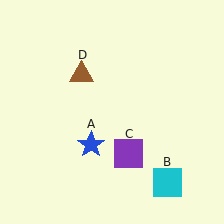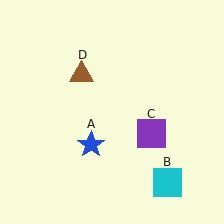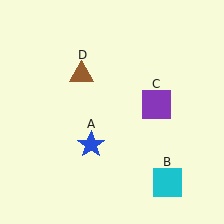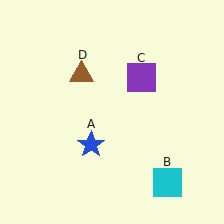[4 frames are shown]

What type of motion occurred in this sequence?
The purple square (object C) rotated counterclockwise around the center of the scene.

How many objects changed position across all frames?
1 object changed position: purple square (object C).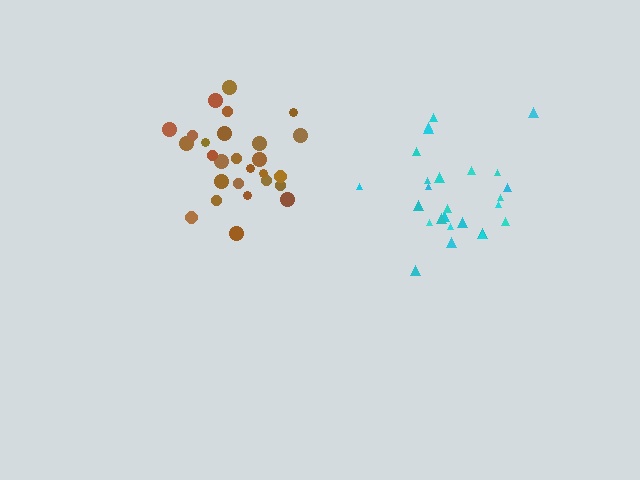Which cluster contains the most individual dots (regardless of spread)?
Brown (27).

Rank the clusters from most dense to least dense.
brown, cyan.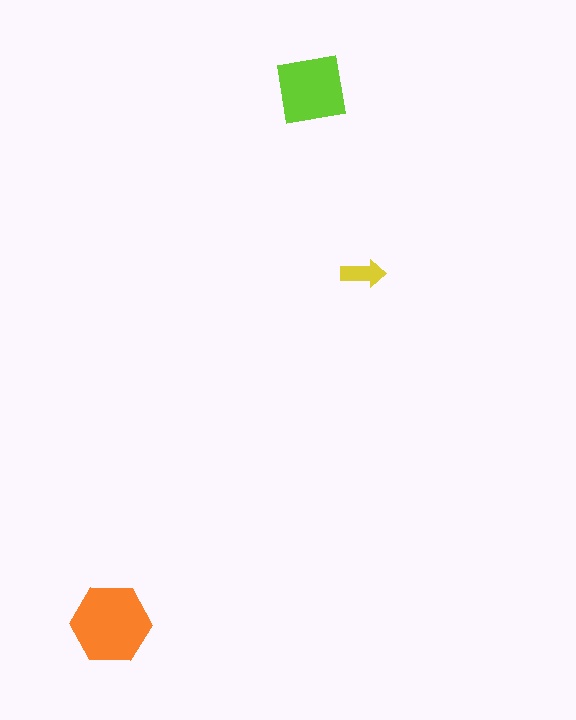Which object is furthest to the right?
The yellow arrow is rightmost.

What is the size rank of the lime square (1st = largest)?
2nd.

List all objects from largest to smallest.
The orange hexagon, the lime square, the yellow arrow.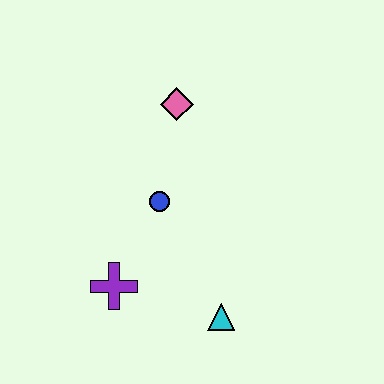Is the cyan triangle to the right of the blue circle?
Yes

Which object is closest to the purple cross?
The blue circle is closest to the purple cross.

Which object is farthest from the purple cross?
The pink diamond is farthest from the purple cross.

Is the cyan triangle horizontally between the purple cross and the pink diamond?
No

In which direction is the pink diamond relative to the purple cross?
The pink diamond is above the purple cross.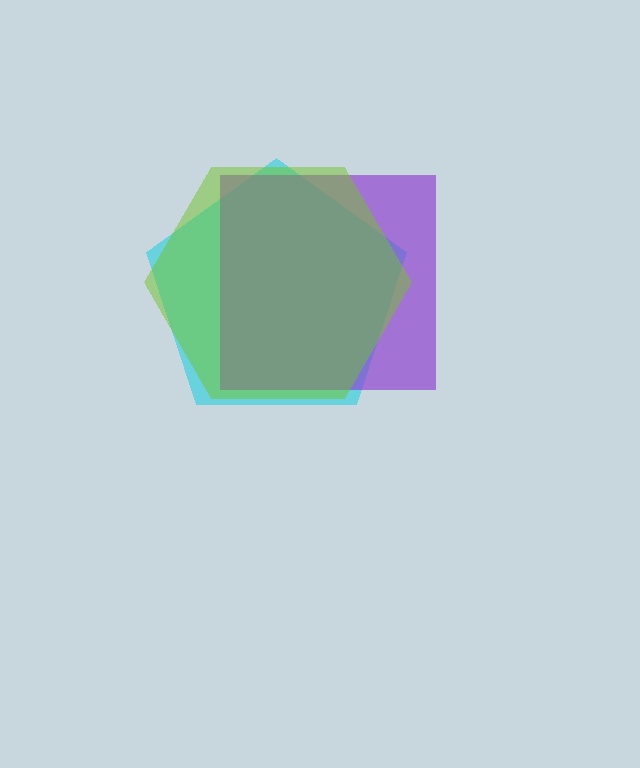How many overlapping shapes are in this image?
There are 3 overlapping shapes in the image.